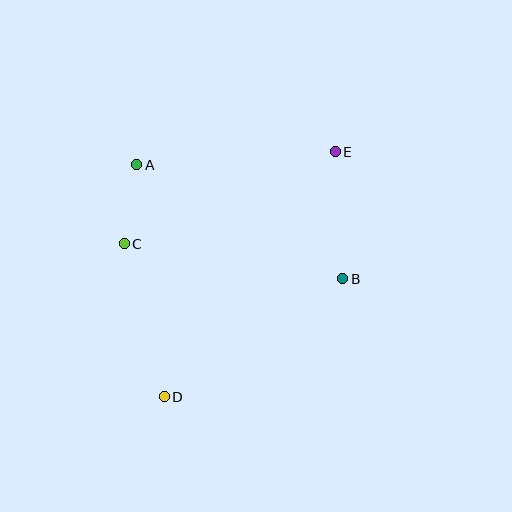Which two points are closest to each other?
Points A and C are closest to each other.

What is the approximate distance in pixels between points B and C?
The distance between B and C is approximately 221 pixels.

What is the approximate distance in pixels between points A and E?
The distance between A and E is approximately 199 pixels.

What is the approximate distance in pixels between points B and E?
The distance between B and E is approximately 127 pixels.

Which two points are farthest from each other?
Points D and E are farthest from each other.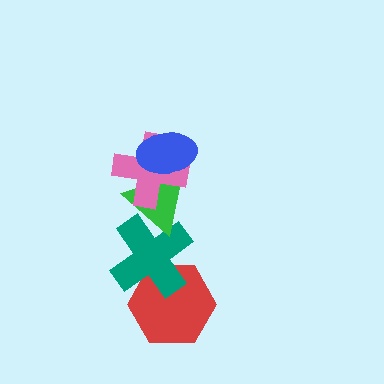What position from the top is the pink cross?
The pink cross is 2nd from the top.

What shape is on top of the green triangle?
The pink cross is on top of the green triangle.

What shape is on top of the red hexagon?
The teal cross is on top of the red hexagon.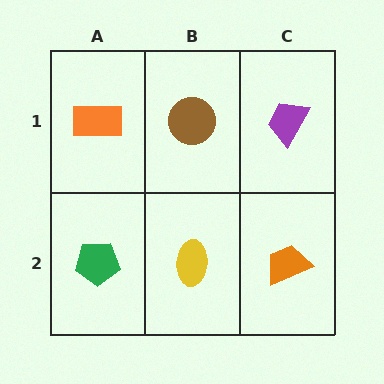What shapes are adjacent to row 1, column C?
An orange trapezoid (row 2, column C), a brown circle (row 1, column B).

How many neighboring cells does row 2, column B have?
3.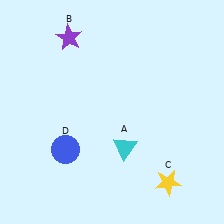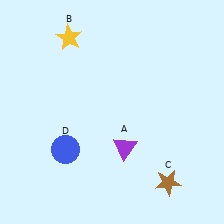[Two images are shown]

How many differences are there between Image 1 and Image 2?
There are 3 differences between the two images.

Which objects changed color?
A changed from cyan to purple. B changed from purple to yellow. C changed from yellow to brown.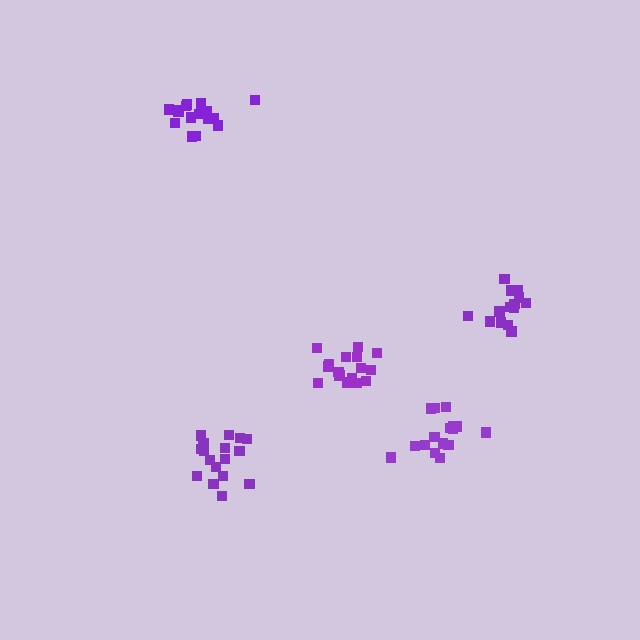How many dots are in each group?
Group 1: 17 dots, Group 2: 16 dots, Group 3: 14 dots, Group 4: 16 dots, Group 5: 16 dots (79 total).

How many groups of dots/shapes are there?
There are 5 groups.